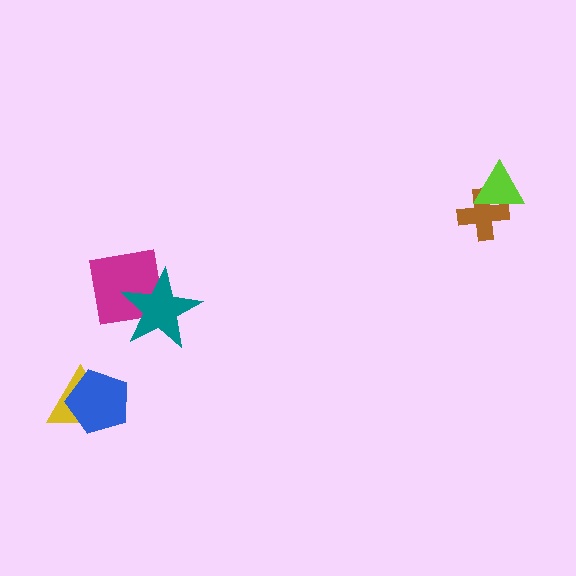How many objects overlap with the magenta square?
1 object overlaps with the magenta square.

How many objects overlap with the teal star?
1 object overlaps with the teal star.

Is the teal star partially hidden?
No, no other shape covers it.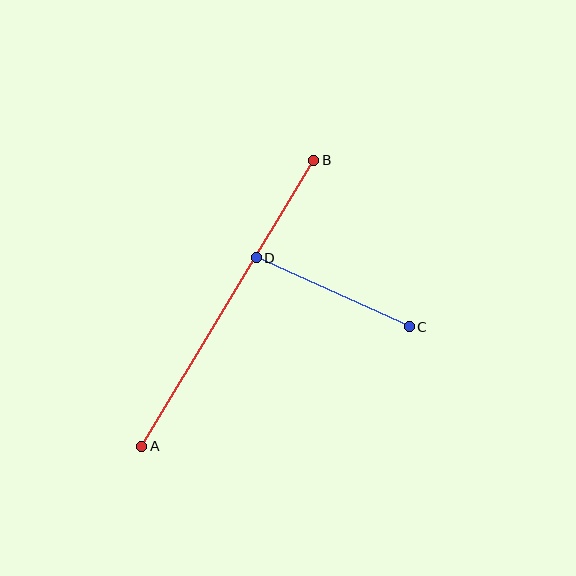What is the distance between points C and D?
The distance is approximately 168 pixels.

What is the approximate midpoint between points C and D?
The midpoint is at approximately (333, 292) pixels.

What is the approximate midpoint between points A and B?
The midpoint is at approximately (228, 303) pixels.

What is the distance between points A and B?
The distance is approximately 334 pixels.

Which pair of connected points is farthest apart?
Points A and B are farthest apart.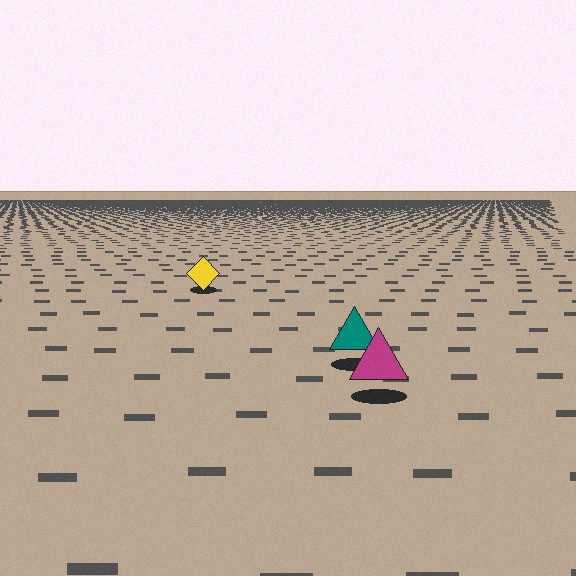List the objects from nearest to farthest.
From nearest to farthest: the magenta triangle, the teal triangle, the yellow diamond.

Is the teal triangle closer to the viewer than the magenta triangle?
No. The magenta triangle is closer — you can tell from the texture gradient: the ground texture is coarser near it.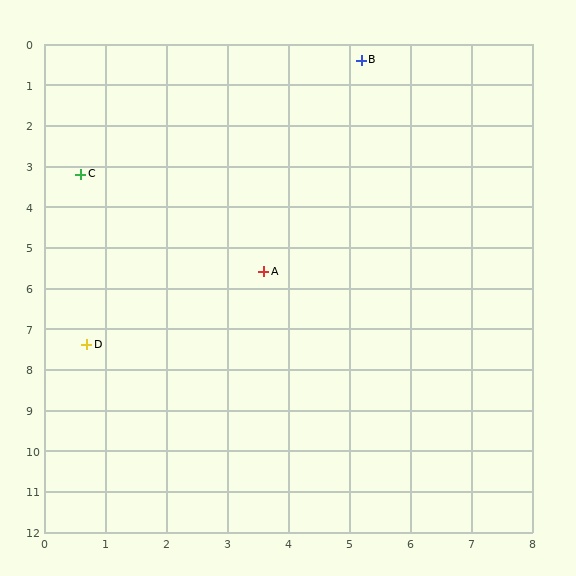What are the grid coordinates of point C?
Point C is at approximately (0.6, 3.2).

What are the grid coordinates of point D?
Point D is at approximately (0.7, 7.4).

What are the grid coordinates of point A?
Point A is at approximately (3.6, 5.6).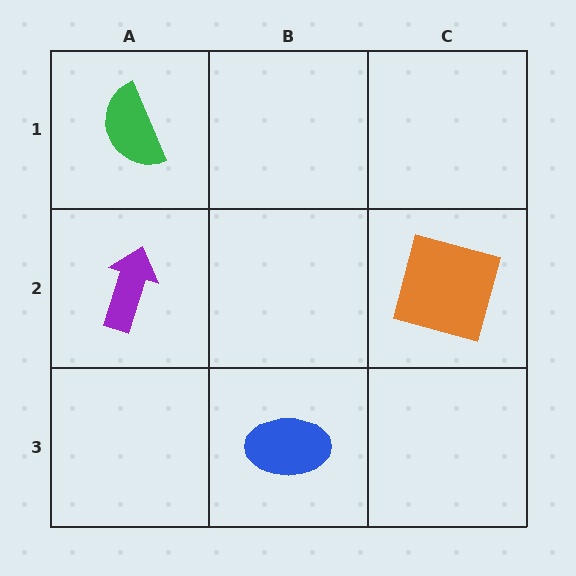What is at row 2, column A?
A purple arrow.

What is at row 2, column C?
An orange square.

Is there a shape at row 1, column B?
No, that cell is empty.